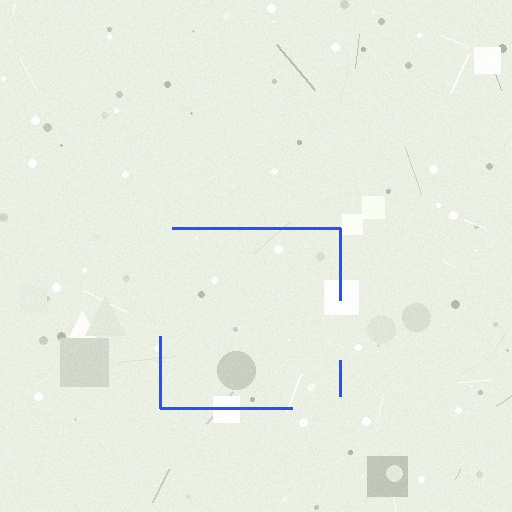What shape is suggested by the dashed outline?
The dashed outline suggests a square.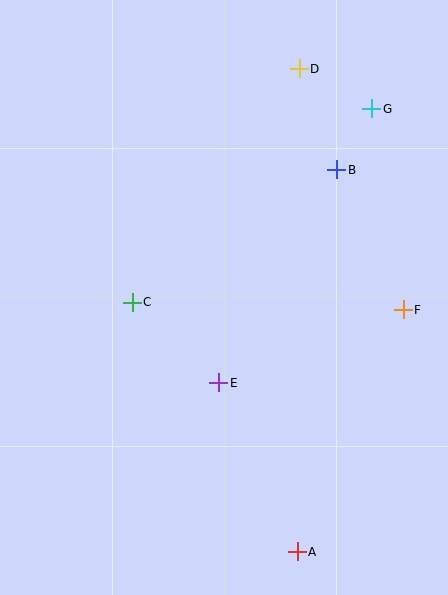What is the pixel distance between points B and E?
The distance between B and E is 243 pixels.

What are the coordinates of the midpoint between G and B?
The midpoint between G and B is at (354, 139).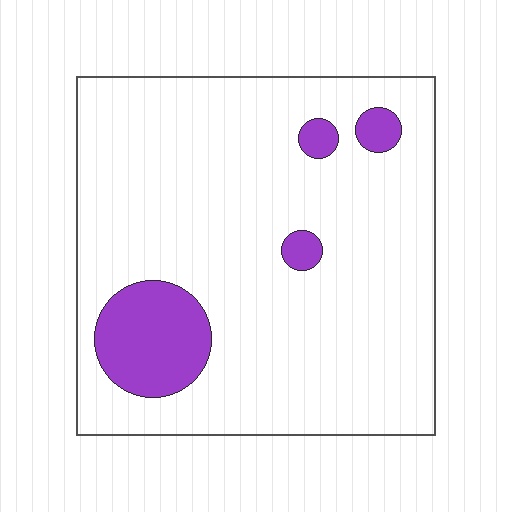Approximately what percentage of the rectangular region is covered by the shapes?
Approximately 10%.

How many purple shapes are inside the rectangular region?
4.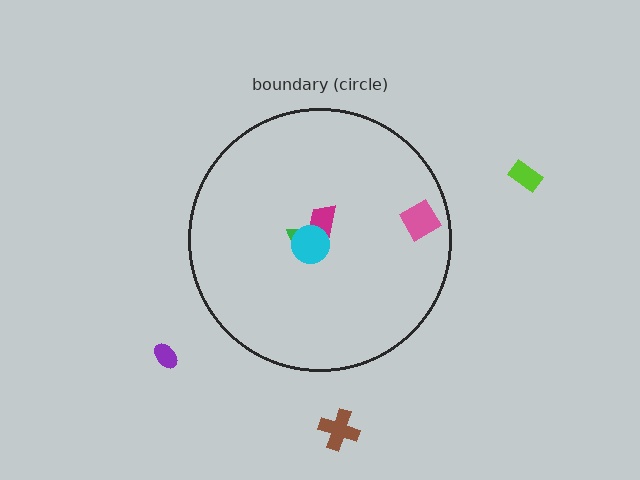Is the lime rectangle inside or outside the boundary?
Outside.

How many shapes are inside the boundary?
4 inside, 3 outside.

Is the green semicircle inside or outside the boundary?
Inside.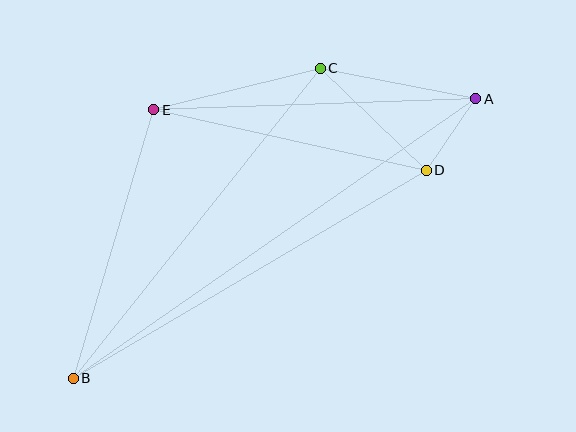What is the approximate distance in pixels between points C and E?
The distance between C and E is approximately 171 pixels.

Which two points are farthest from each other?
Points A and B are farthest from each other.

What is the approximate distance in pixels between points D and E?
The distance between D and E is approximately 279 pixels.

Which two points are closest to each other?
Points A and D are closest to each other.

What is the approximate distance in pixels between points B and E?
The distance between B and E is approximately 280 pixels.